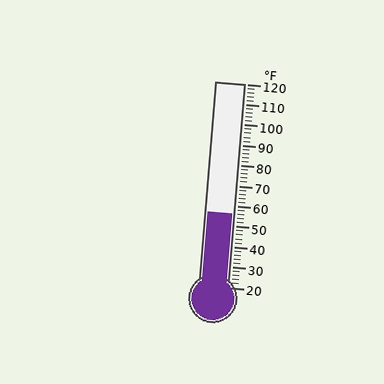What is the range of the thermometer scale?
The thermometer scale ranges from 20°F to 120°F.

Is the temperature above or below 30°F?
The temperature is above 30°F.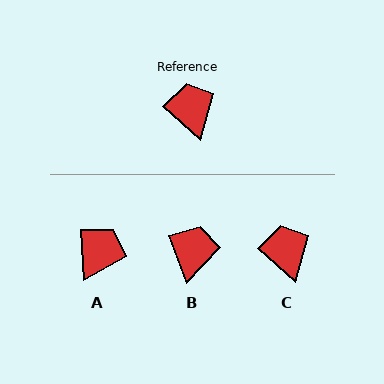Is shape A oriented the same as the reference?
No, it is off by about 46 degrees.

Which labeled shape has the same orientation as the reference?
C.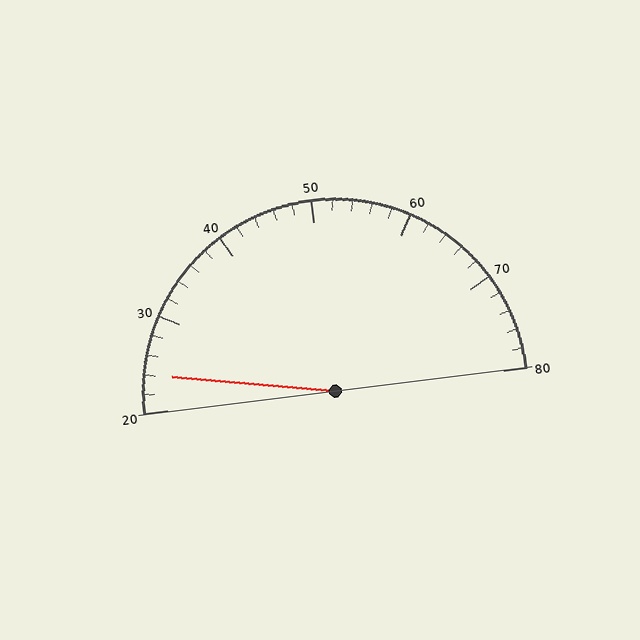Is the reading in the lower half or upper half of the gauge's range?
The reading is in the lower half of the range (20 to 80).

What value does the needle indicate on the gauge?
The needle indicates approximately 24.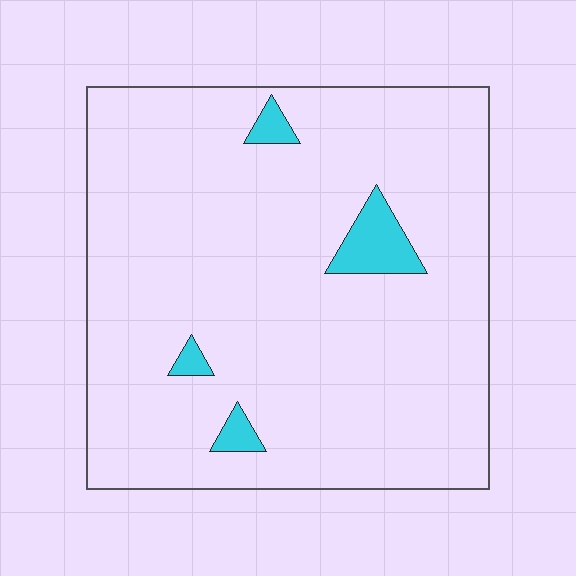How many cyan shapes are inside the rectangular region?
4.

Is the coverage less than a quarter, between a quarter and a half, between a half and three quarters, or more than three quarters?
Less than a quarter.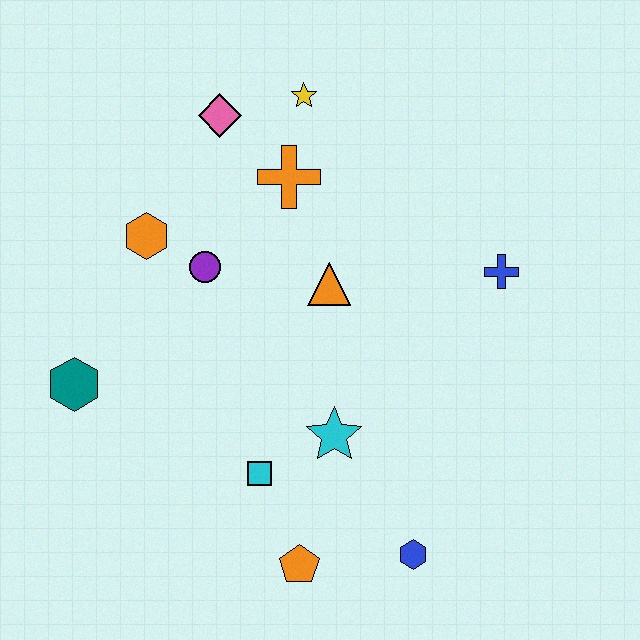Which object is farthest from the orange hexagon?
The blue hexagon is farthest from the orange hexagon.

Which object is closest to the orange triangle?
The orange cross is closest to the orange triangle.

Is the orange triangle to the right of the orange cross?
Yes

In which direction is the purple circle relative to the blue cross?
The purple circle is to the left of the blue cross.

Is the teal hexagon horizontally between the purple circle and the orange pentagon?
No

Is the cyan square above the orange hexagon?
No